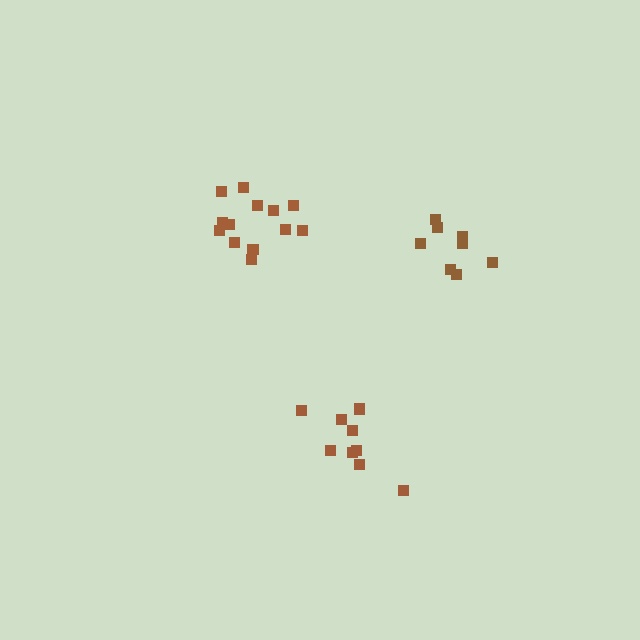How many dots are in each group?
Group 1: 13 dots, Group 2: 8 dots, Group 3: 10 dots (31 total).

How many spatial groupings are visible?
There are 3 spatial groupings.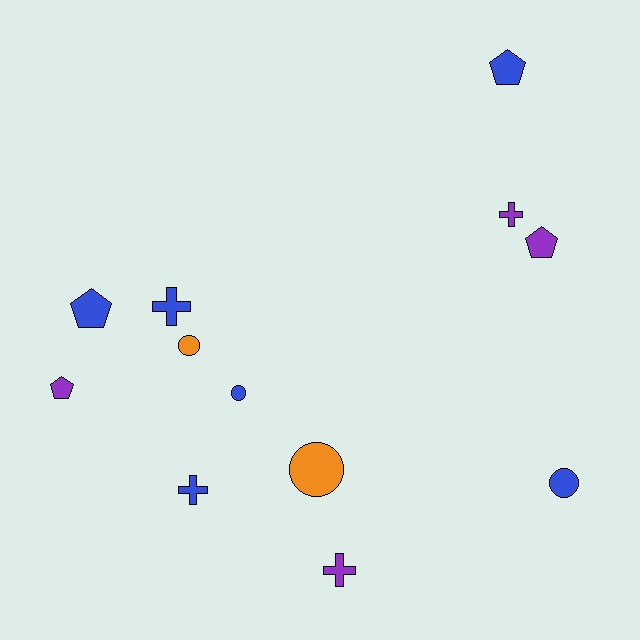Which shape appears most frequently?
Cross, with 4 objects.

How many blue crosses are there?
There are 2 blue crosses.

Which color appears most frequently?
Blue, with 6 objects.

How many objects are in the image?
There are 12 objects.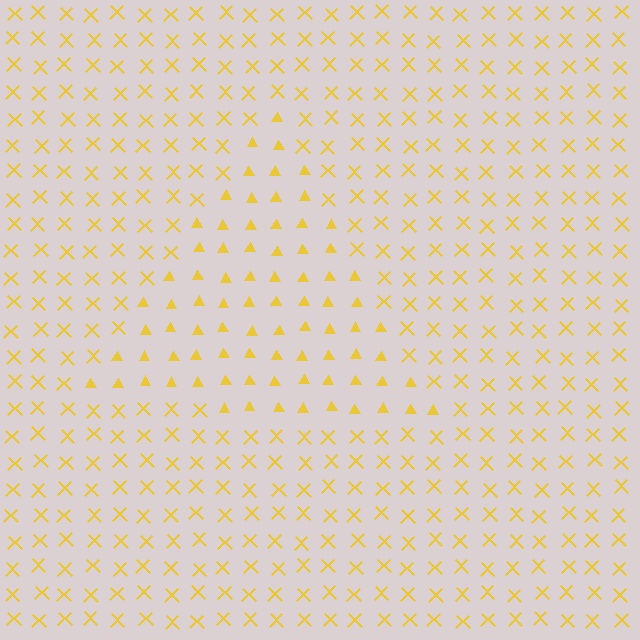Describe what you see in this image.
The image is filled with small yellow elements arranged in a uniform grid. A triangle-shaped region contains triangles, while the surrounding area contains X marks. The boundary is defined purely by the change in element shape.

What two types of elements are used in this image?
The image uses triangles inside the triangle region and X marks outside it.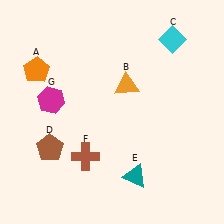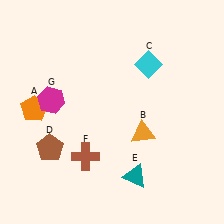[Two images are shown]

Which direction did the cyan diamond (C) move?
The cyan diamond (C) moved down.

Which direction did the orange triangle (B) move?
The orange triangle (B) moved down.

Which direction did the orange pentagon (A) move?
The orange pentagon (A) moved down.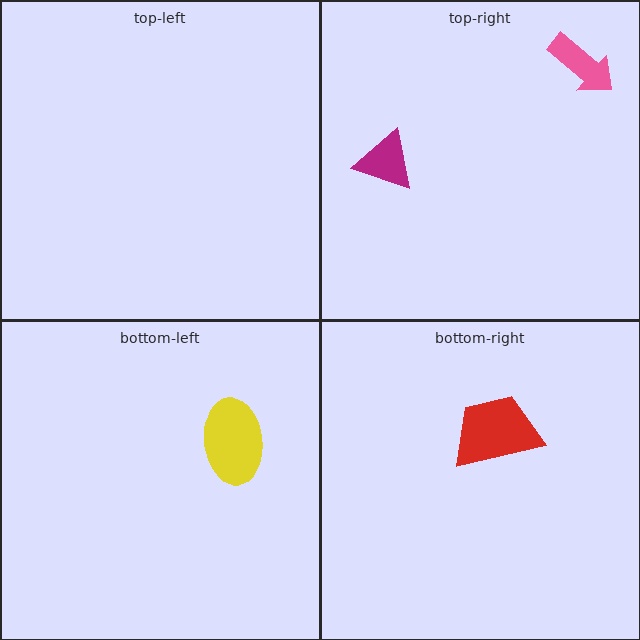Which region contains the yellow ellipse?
The bottom-left region.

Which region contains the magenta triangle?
The top-right region.